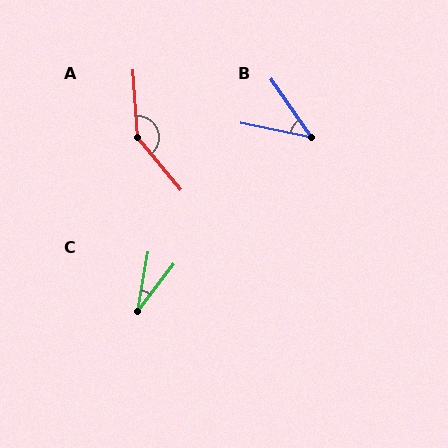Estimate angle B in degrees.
Approximately 44 degrees.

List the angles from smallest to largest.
C (28°), B (44°), A (144°).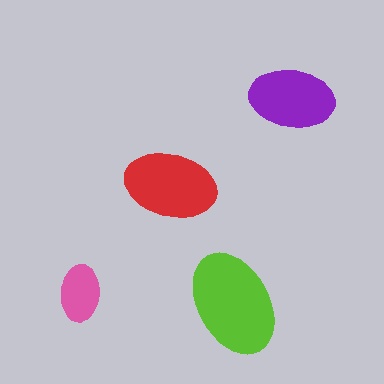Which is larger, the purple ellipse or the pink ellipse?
The purple one.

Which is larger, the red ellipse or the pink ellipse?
The red one.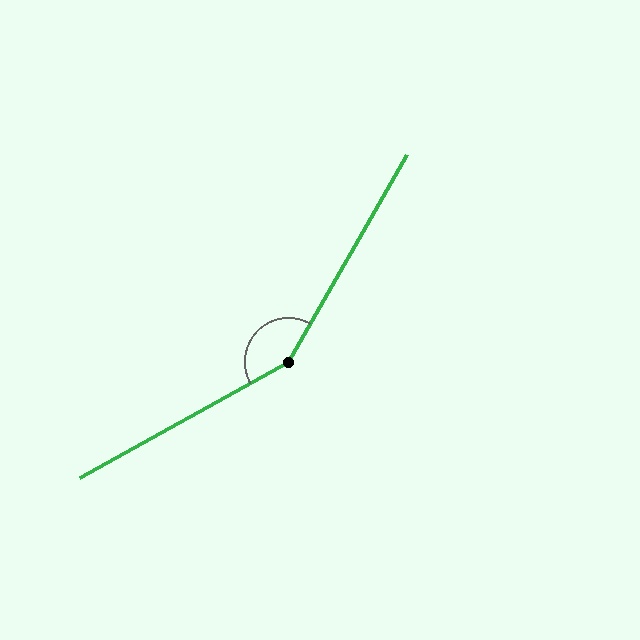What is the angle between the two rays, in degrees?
Approximately 149 degrees.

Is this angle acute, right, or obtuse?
It is obtuse.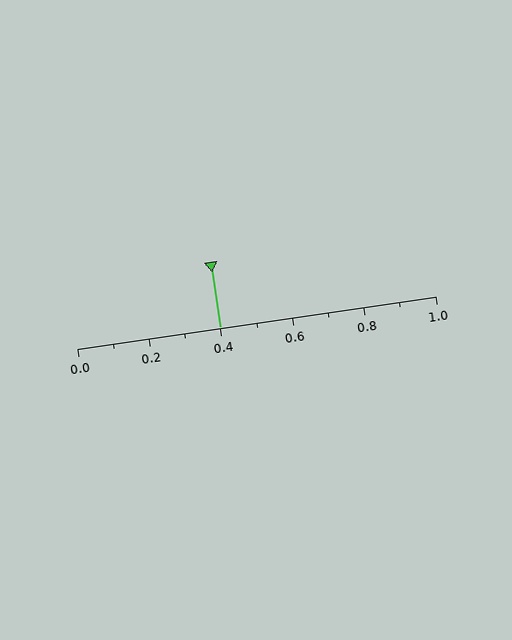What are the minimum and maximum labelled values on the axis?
The axis runs from 0.0 to 1.0.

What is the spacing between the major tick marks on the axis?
The major ticks are spaced 0.2 apart.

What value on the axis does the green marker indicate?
The marker indicates approximately 0.4.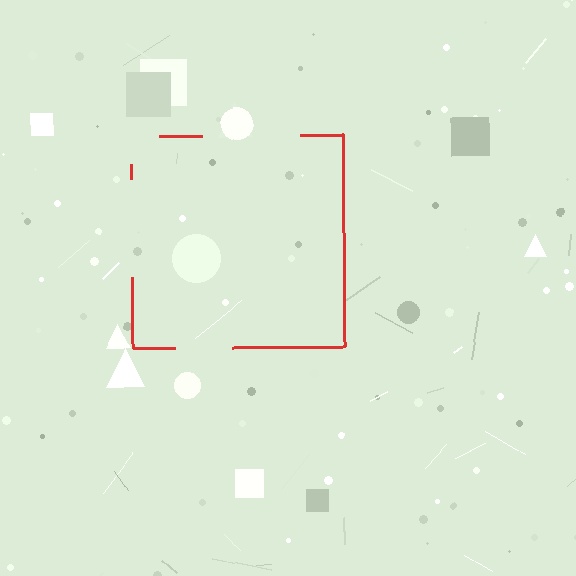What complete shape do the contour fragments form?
The contour fragments form a square.